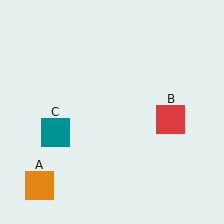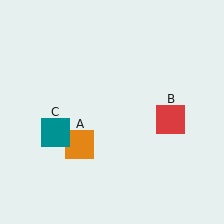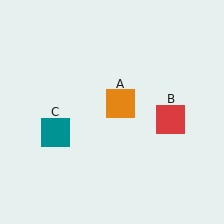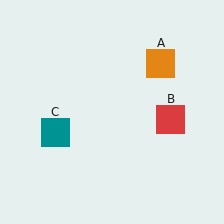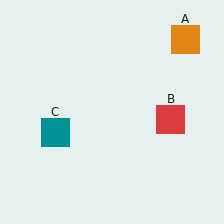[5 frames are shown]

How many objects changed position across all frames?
1 object changed position: orange square (object A).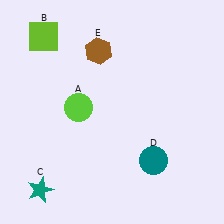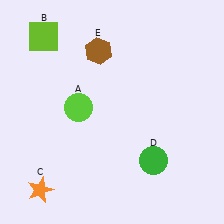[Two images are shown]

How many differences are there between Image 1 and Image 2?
There are 2 differences between the two images.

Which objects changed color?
C changed from teal to orange. D changed from teal to green.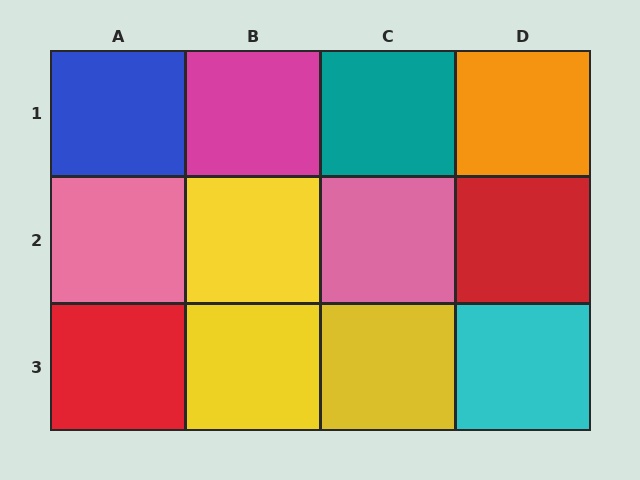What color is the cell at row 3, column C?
Yellow.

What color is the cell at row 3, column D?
Cyan.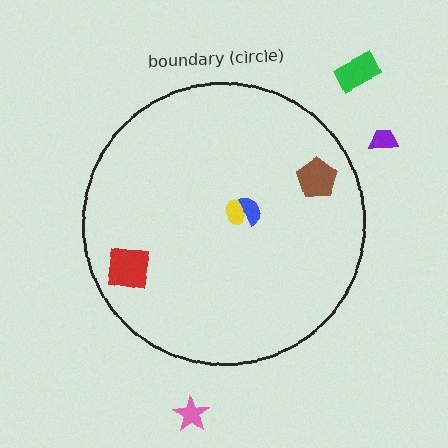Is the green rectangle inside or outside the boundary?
Outside.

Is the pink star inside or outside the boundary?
Outside.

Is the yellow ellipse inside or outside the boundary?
Inside.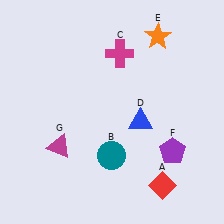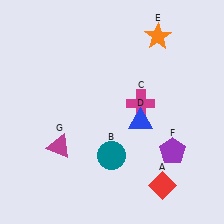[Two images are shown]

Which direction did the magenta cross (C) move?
The magenta cross (C) moved down.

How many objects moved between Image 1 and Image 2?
1 object moved between the two images.